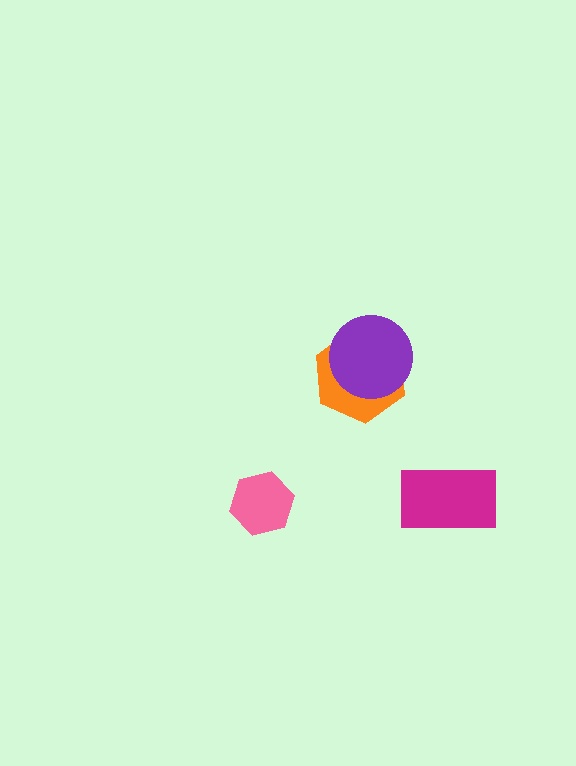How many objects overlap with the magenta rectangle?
0 objects overlap with the magenta rectangle.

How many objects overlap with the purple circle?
1 object overlaps with the purple circle.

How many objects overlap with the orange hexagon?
1 object overlaps with the orange hexagon.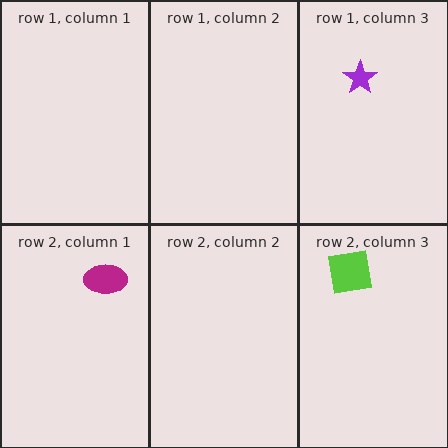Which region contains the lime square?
The row 2, column 3 region.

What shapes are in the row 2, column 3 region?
The lime square.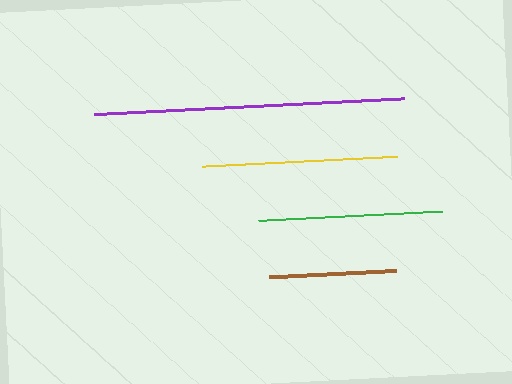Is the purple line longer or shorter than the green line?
The purple line is longer than the green line.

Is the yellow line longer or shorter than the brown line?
The yellow line is longer than the brown line.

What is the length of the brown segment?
The brown segment is approximately 127 pixels long.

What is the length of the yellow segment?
The yellow segment is approximately 196 pixels long.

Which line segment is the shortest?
The brown line is the shortest at approximately 127 pixels.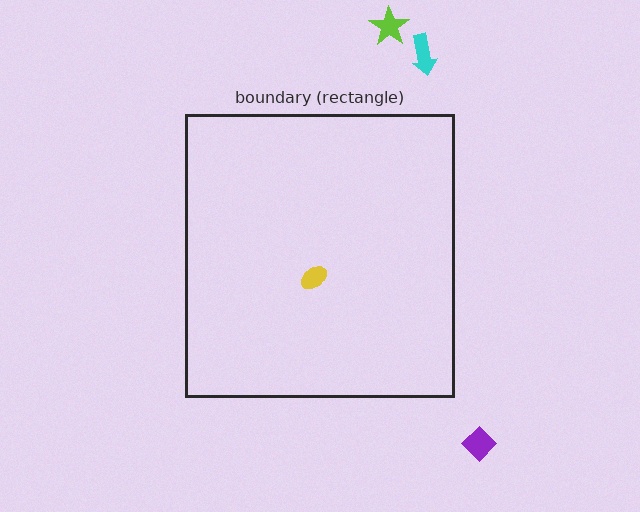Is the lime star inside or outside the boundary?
Outside.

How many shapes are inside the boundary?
1 inside, 3 outside.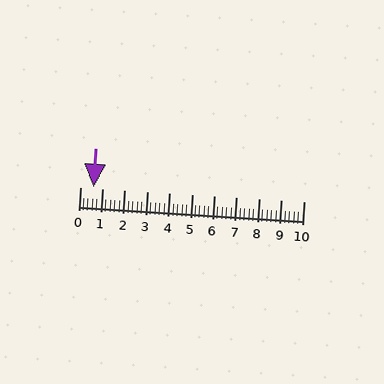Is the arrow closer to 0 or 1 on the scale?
The arrow is closer to 1.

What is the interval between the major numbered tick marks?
The major tick marks are spaced 1 units apart.